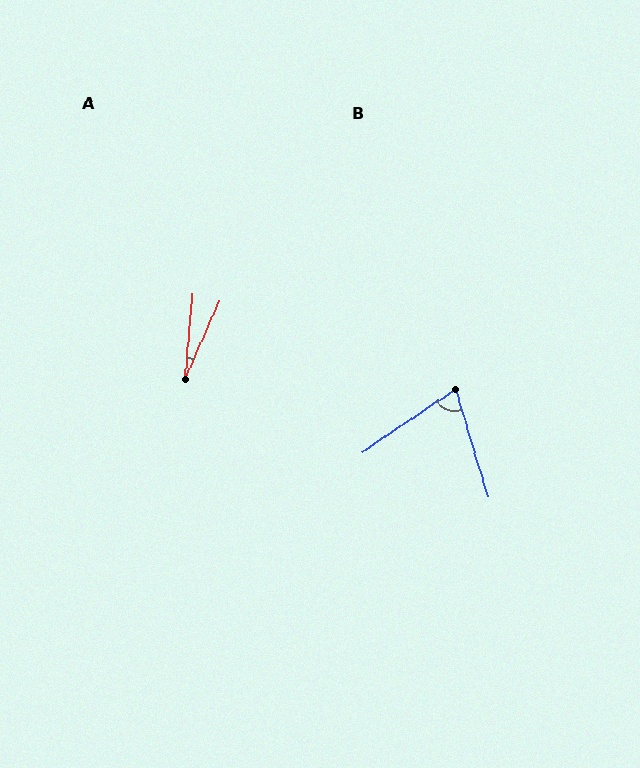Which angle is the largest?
B, at approximately 73 degrees.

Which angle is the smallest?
A, at approximately 19 degrees.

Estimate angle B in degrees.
Approximately 73 degrees.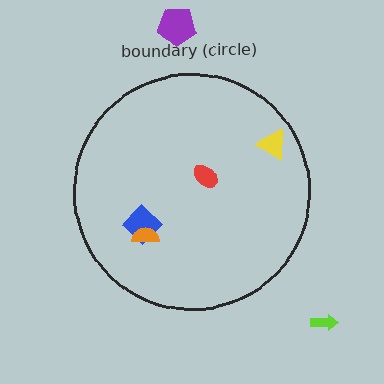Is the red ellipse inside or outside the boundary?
Inside.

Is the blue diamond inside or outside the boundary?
Inside.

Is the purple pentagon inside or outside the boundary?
Outside.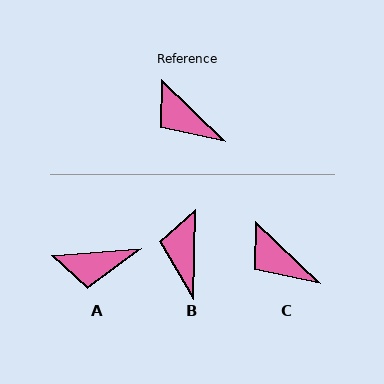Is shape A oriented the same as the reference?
No, it is off by about 49 degrees.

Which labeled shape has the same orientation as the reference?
C.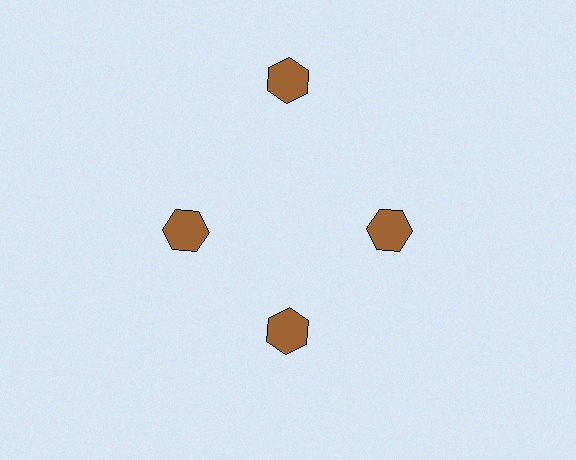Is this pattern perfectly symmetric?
No. The 4 brown hexagons are arranged in a ring, but one element near the 12 o'clock position is pushed outward from the center, breaking the 4-fold rotational symmetry.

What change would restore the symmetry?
The symmetry would be restored by moving it inward, back onto the ring so that all 4 hexagons sit at equal angles and equal distance from the center.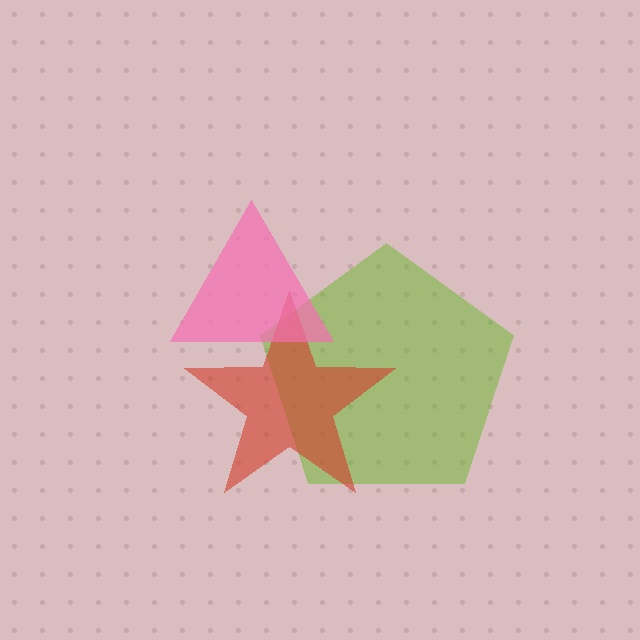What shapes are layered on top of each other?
The layered shapes are: a lime pentagon, a red star, a pink triangle.